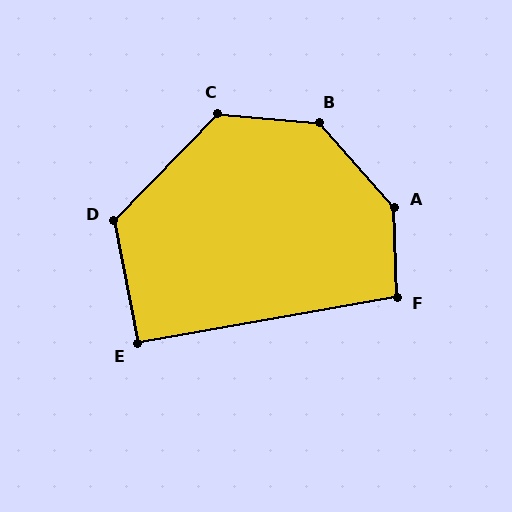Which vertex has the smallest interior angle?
E, at approximately 91 degrees.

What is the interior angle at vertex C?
Approximately 129 degrees (obtuse).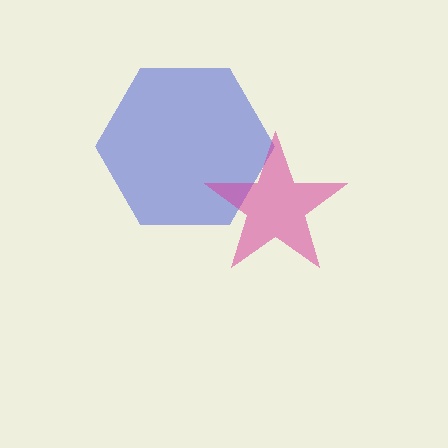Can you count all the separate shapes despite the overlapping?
Yes, there are 2 separate shapes.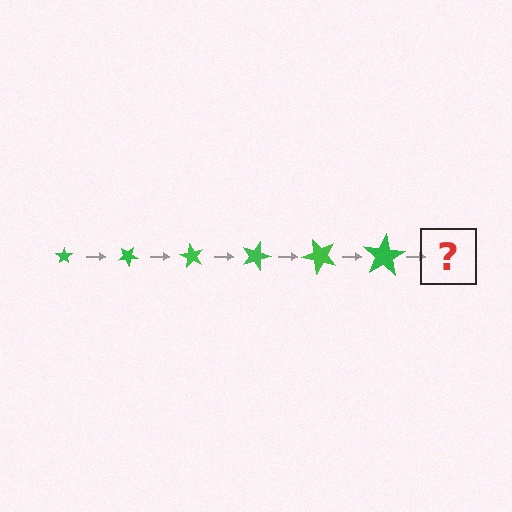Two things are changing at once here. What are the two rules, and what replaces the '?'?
The two rules are that the star grows larger each step and it rotates 30 degrees each step. The '?' should be a star, larger than the previous one and rotated 180 degrees from the start.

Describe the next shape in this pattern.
It should be a star, larger than the previous one and rotated 180 degrees from the start.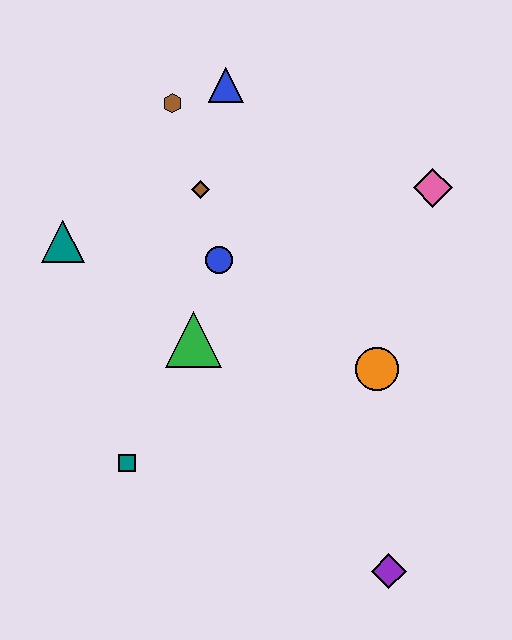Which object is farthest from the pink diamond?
The teal square is farthest from the pink diamond.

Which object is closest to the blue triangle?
The brown hexagon is closest to the blue triangle.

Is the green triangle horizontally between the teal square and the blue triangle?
Yes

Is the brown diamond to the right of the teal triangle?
Yes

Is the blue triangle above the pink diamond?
Yes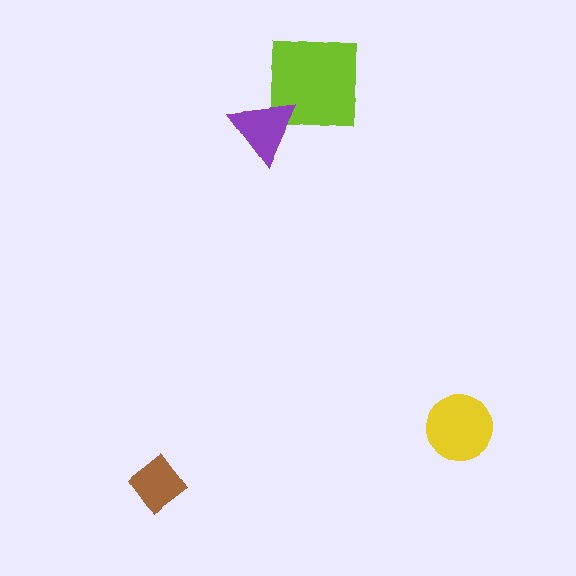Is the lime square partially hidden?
Yes, it is partially covered by another shape.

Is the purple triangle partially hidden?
No, no other shape covers it.